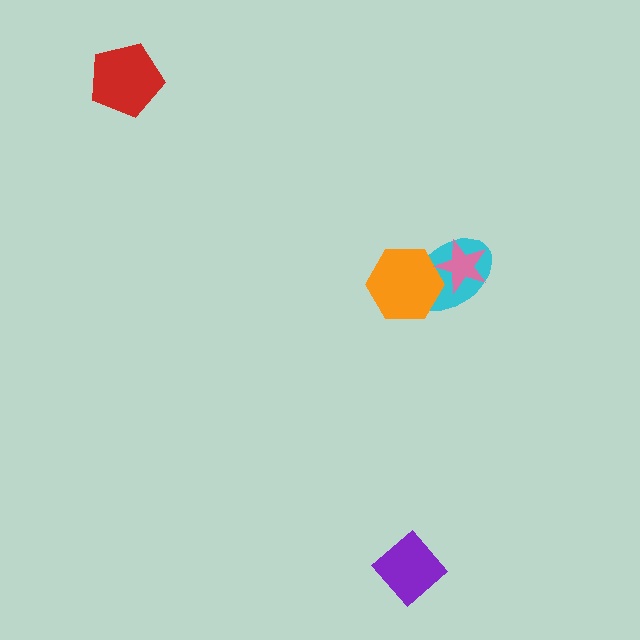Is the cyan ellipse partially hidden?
Yes, it is partially covered by another shape.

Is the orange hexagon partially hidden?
Yes, it is partially covered by another shape.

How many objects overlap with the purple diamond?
0 objects overlap with the purple diamond.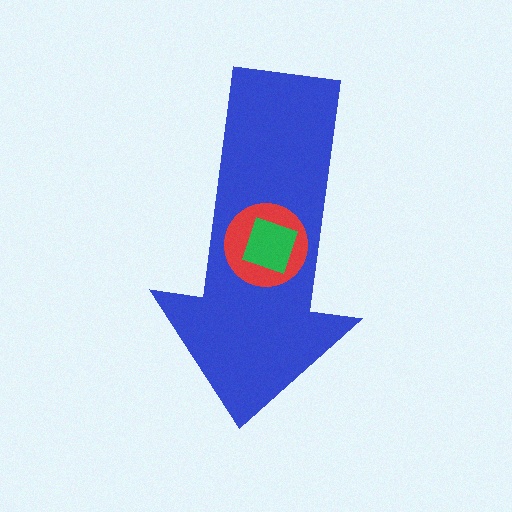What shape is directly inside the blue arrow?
The red circle.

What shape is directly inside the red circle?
The green diamond.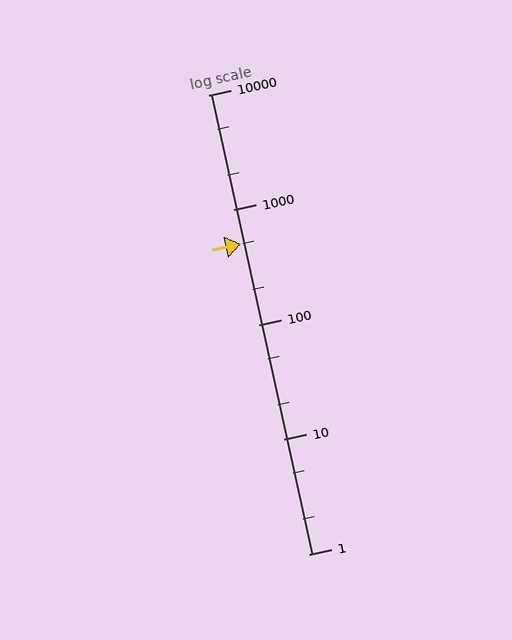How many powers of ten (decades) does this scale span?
The scale spans 4 decades, from 1 to 10000.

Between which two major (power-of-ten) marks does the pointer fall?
The pointer is between 100 and 1000.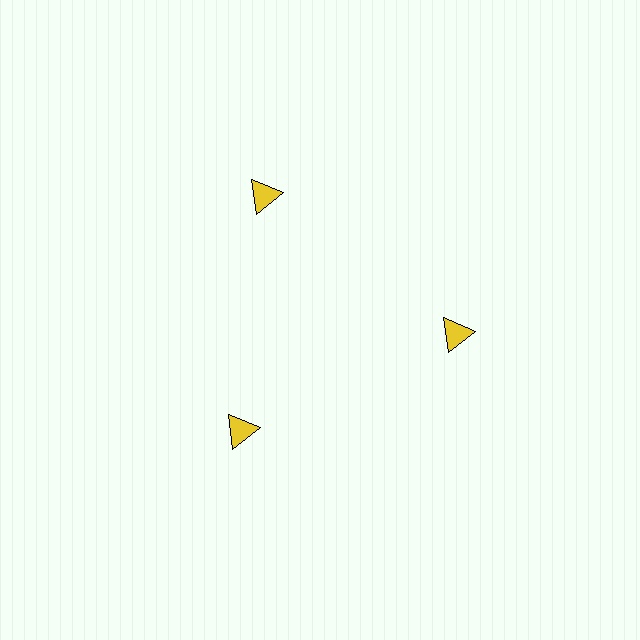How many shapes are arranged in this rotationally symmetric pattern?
There are 3 shapes, arranged in 3 groups of 1.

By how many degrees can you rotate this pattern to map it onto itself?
The pattern maps onto itself every 120 degrees of rotation.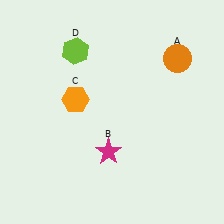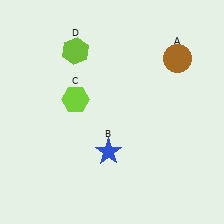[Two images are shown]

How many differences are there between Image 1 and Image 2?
There are 3 differences between the two images.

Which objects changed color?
A changed from orange to brown. B changed from magenta to blue. C changed from orange to lime.